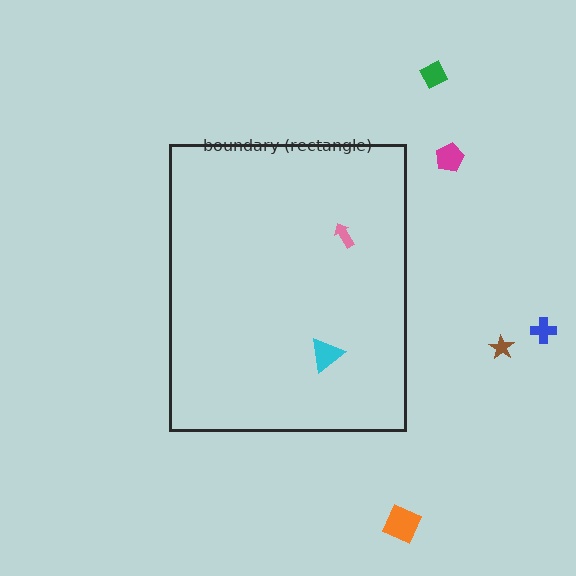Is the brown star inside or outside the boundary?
Outside.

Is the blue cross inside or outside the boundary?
Outside.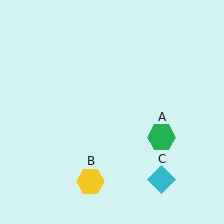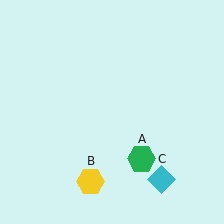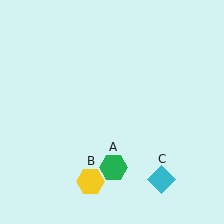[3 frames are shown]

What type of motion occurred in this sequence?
The green hexagon (object A) rotated clockwise around the center of the scene.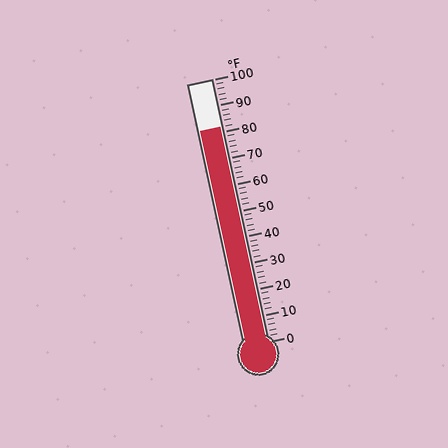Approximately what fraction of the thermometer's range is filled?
The thermometer is filled to approximately 80% of its range.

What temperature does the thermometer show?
The thermometer shows approximately 82°F.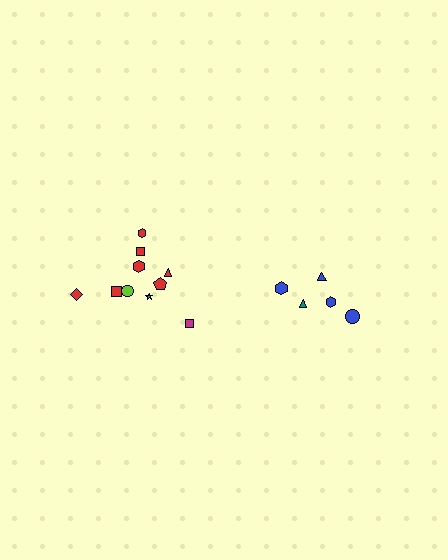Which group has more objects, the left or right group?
The left group.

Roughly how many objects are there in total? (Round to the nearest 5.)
Roughly 15 objects in total.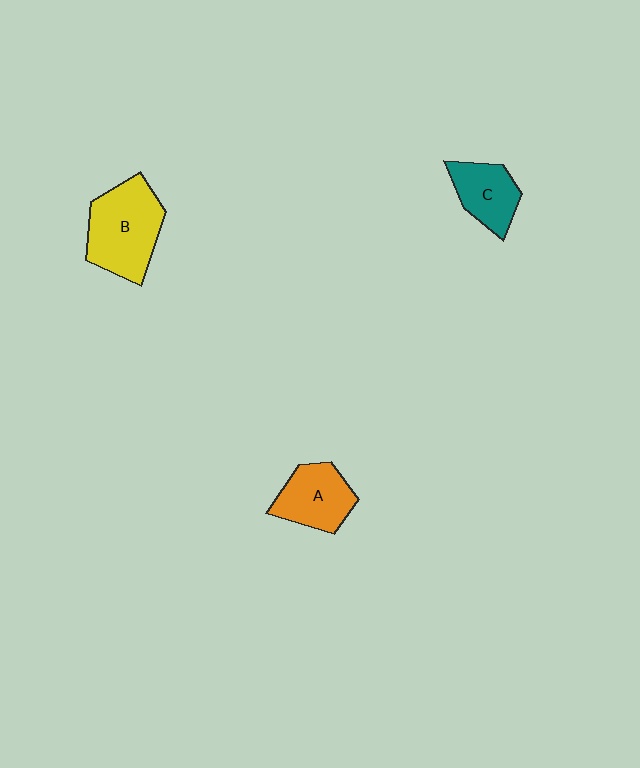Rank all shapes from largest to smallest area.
From largest to smallest: B (yellow), A (orange), C (teal).